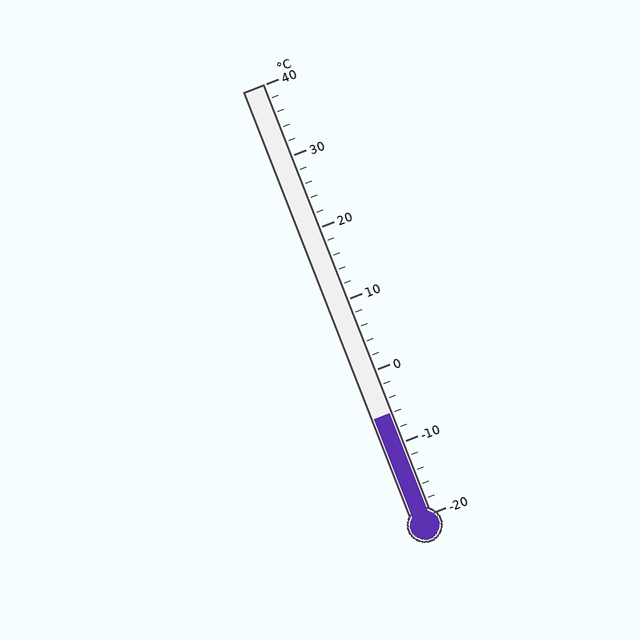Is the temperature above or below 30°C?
The temperature is below 30°C.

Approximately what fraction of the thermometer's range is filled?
The thermometer is filled to approximately 25% of its range.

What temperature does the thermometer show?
The thermometer shows approximately -6°C.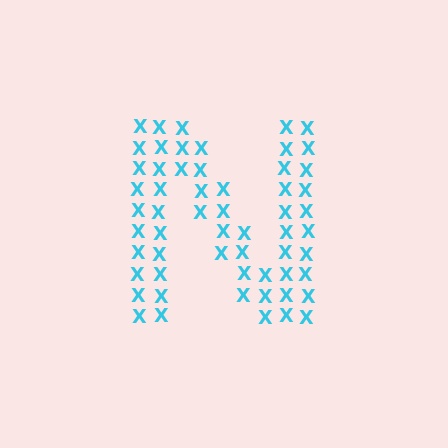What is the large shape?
The large shape is the letter N.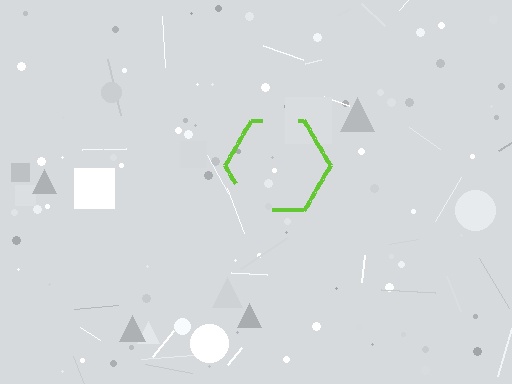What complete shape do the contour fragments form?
The contour fragments form a hexagon.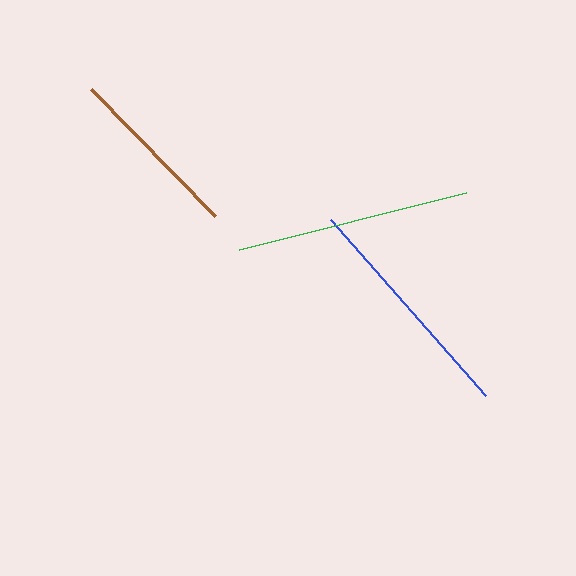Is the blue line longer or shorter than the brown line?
The blue line is longer than the brown line.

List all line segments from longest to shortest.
From longest to shortest: blue, green, brown.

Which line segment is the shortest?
The brown line is the shortest at approximately 178 pixels.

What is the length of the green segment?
The green segment is approximately 233 pixels long.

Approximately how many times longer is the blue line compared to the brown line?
The blue line is approximately 1.3 times the length of the brown line.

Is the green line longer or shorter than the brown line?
The green line is longer than the brown line.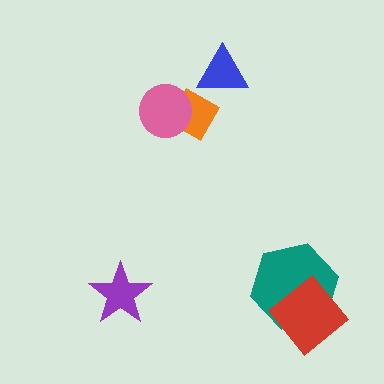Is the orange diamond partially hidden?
Yes, it is partially covered by another shape.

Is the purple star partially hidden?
No, no other shape covers it.